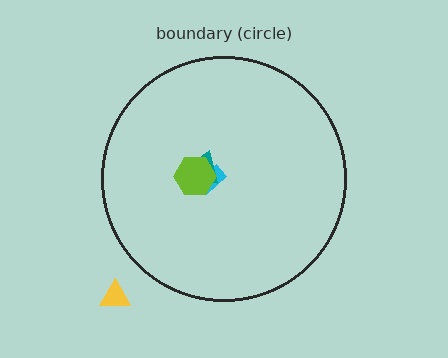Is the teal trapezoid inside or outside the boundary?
Inside.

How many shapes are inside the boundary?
3 inside, 1 outside.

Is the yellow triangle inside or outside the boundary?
Outside.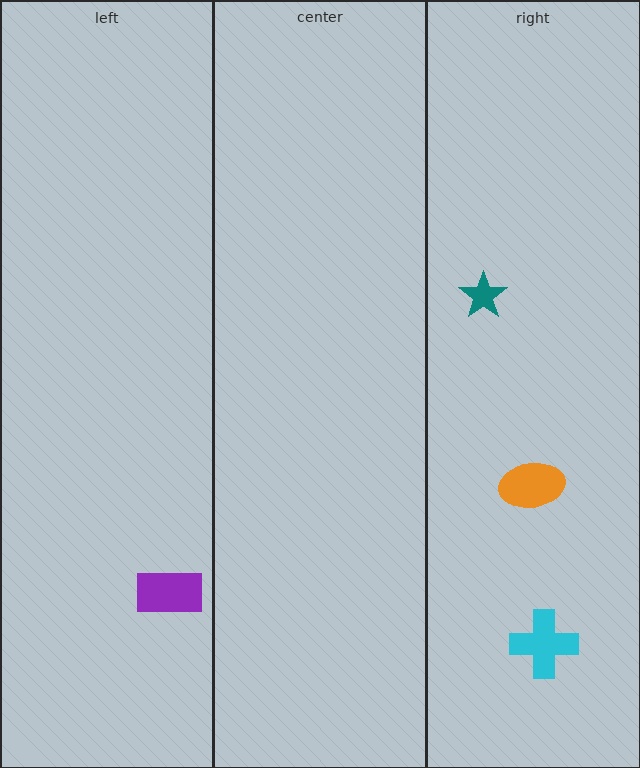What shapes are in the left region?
The purple rectangle.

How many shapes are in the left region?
1.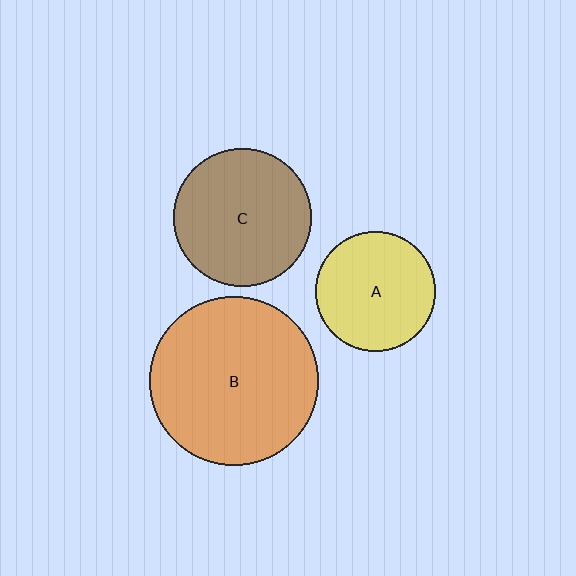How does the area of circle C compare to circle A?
Approximately 1.3 times.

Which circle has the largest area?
Circle B (orange).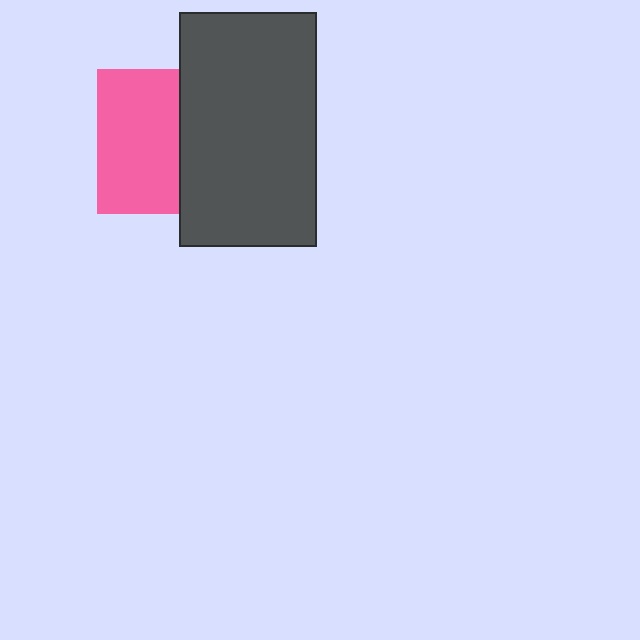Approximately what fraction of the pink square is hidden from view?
Roughly 44% of the pink square is hidden behind the dark gray rectangle.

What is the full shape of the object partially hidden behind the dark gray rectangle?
The partially hidden object is a pink square.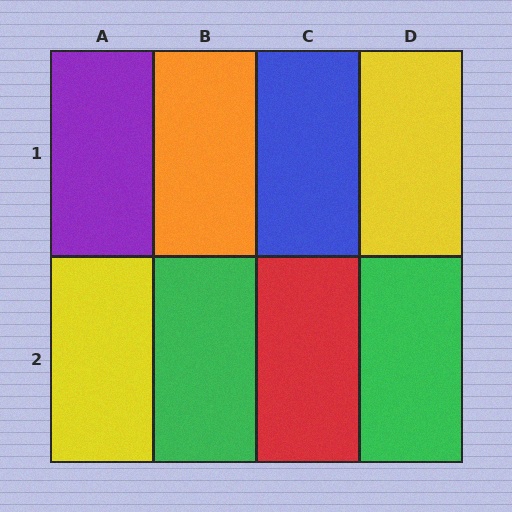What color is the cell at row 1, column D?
Yellow.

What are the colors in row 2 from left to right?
Yellow, green, red, green.